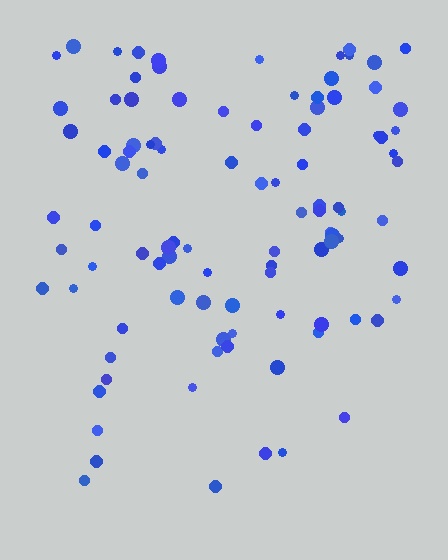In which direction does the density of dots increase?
From bottom to top, with the top side densest.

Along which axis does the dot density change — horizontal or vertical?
Vertical.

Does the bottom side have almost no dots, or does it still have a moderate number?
Still a moderate number, just noticeably fewer than the top.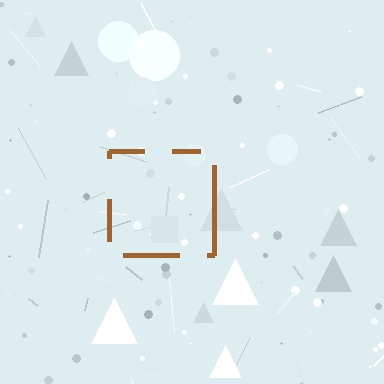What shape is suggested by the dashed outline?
The dashed outline suggests a square.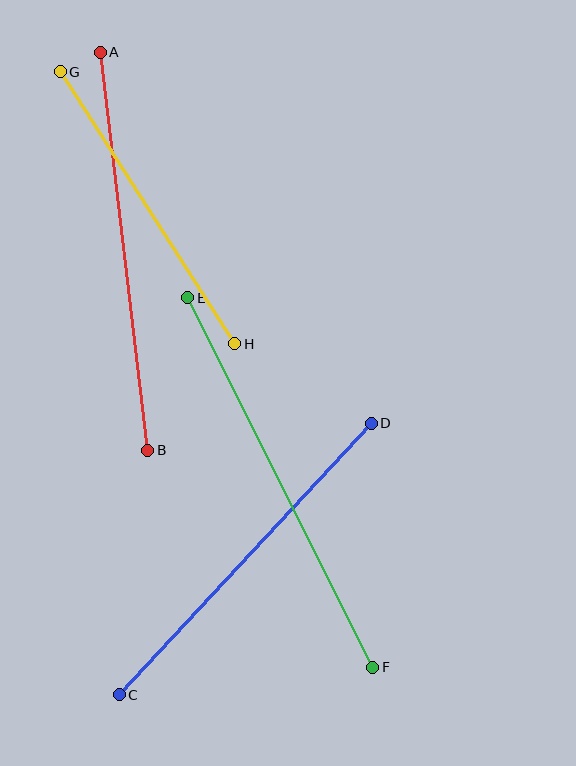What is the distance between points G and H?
The distance is approximately 323 pixels.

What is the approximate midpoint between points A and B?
The midpoint is at approximately (124, 251) pixels.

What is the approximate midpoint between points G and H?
The midpoint is at approximately (147, 208) pixels.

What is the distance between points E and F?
The distance is approximately 413 pixels.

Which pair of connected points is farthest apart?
Points E and F are farthest apart.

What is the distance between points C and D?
The distance is approximately 370 pixels.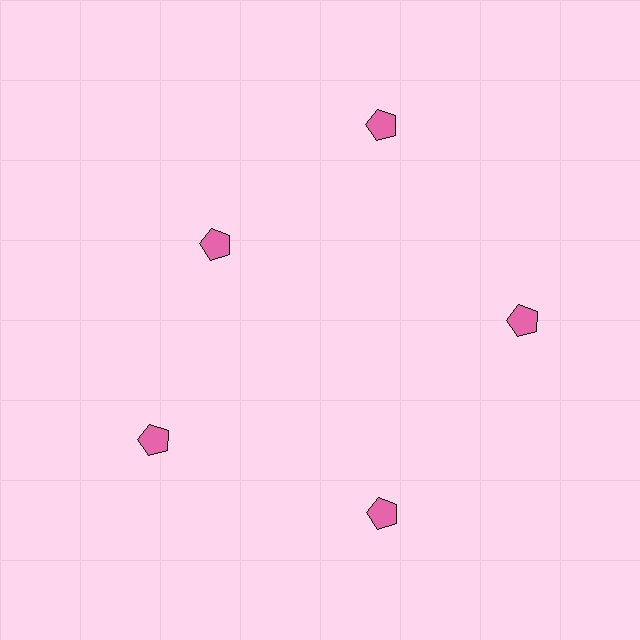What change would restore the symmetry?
The symmetry would be restored by moving it outward, back onto the ring so that all 5 pentagons sit at equal angles and equal distance from the center.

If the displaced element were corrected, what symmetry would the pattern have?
It would have 5-fold rotational symmetry — the pattern would map onto itself every 72 degrees.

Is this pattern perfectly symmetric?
No. The 5 pink pentagons are arranged in a ring, but one element near the 10 o'clock position is pulled inward toward the center, breaking the 5-fold rotational symmetry.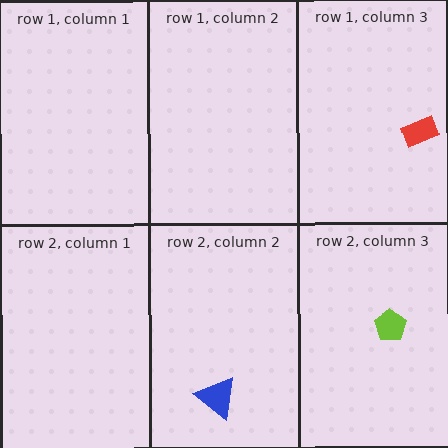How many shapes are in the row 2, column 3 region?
1.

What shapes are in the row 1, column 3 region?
The red rectangle.